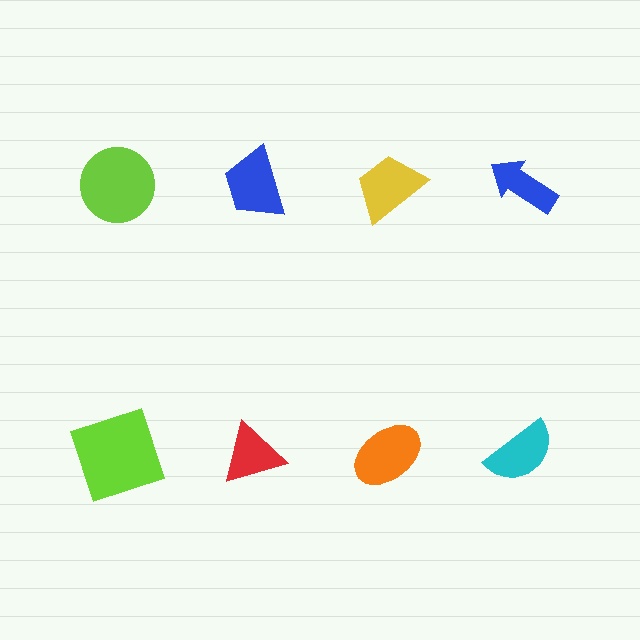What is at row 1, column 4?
A blue arrow.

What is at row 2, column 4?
A cyan semicircle.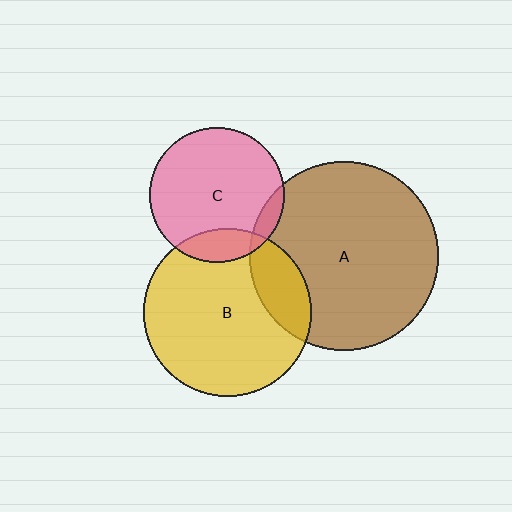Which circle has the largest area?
Circle A (brown).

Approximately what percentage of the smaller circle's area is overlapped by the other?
Approximately 10%.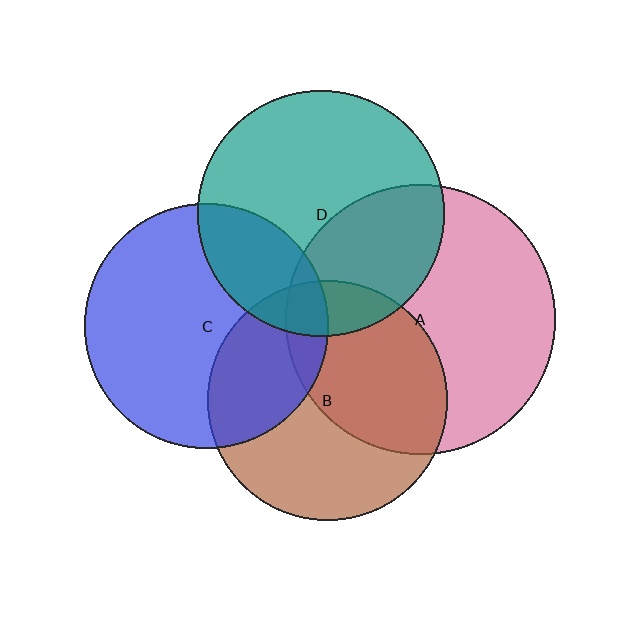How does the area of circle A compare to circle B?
Approximately 1.3 times.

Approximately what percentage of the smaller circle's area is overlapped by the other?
Approximately 25%.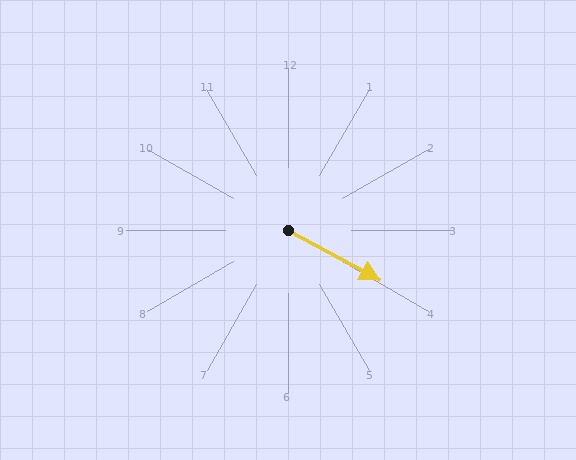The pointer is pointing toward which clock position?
Roughly 4 o'clock.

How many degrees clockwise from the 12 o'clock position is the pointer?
Approximately 118 degrees.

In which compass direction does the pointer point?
Southeast.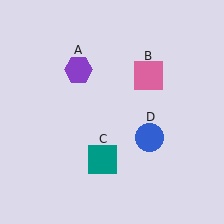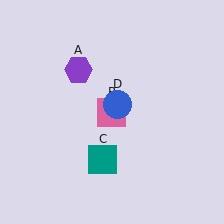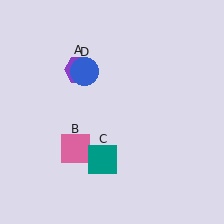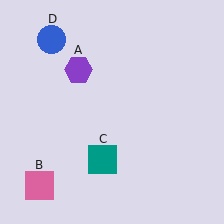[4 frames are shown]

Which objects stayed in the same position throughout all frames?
Purple hexagon (object A) and teal square (object C) remained stationary.